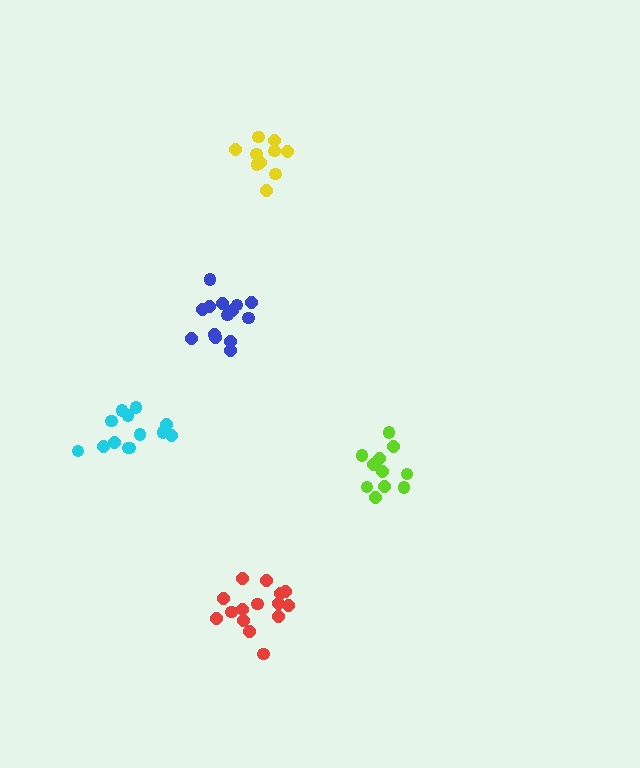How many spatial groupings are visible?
There are 5 spatial groupings.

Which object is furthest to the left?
The cyan cluster is leftmost.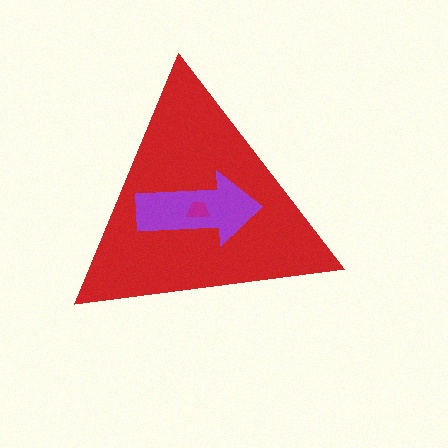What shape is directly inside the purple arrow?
The magenta trapezoid.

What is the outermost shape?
The red triangle.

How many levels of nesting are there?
3.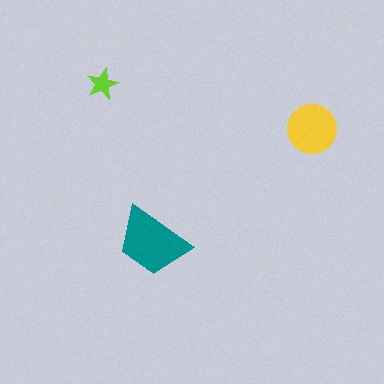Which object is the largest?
The teal trapezoid.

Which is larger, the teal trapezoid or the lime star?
The teal trapezoid.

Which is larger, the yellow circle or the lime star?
The yellow circle.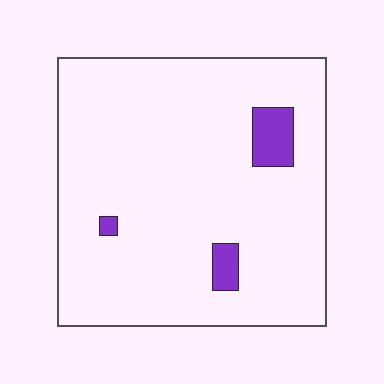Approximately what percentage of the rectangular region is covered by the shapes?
Approximately 5%.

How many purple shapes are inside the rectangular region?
3.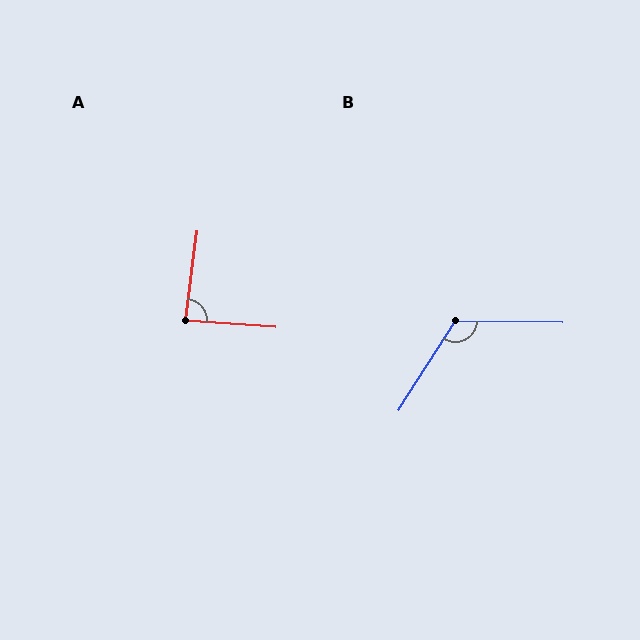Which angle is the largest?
B, at approximately 121 degrees.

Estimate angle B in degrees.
Approximately 121 degrees.